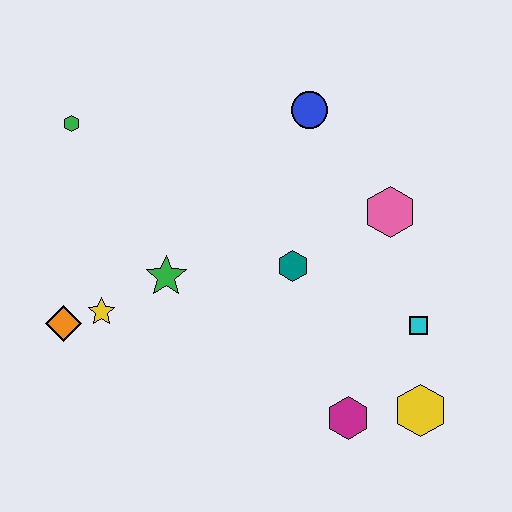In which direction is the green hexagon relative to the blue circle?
The green hexagon is to the left of the blue circle.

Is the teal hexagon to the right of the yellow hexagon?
No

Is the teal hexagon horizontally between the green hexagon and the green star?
No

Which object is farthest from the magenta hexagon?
The green hexagon is farthest from the magenta hexagon.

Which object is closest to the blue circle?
The pink hexagon is closest to the blue circle.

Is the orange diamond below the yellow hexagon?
No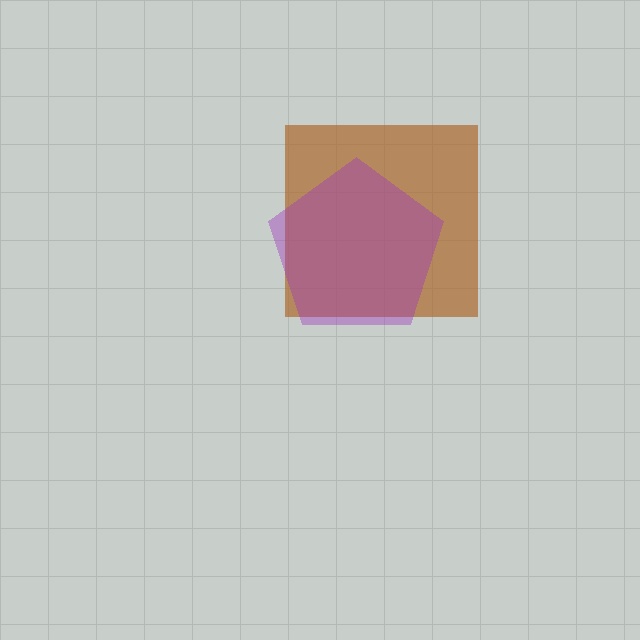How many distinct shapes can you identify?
There are 2 distinct shapes: a brown square, a purple pentagon.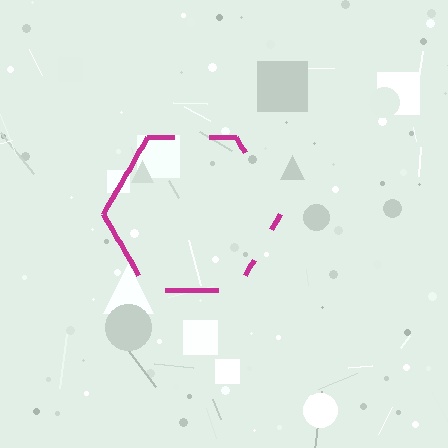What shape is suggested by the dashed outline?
The dashed outline suggests a hexagon.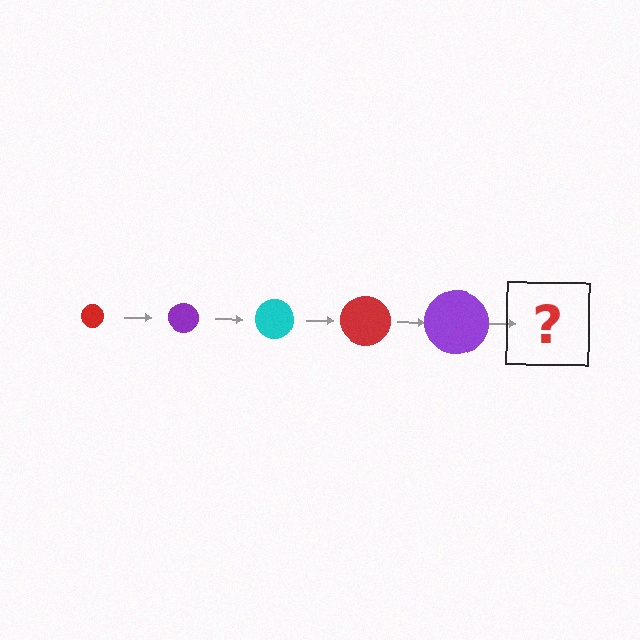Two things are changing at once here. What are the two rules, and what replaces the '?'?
The two rules are that the circle grows larger each step and the color cycles through red, purple, and cyan. The '?' should be a cyan circle, larger than the previous one.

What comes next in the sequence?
The next element should be a cyan circle, larger than the previous one.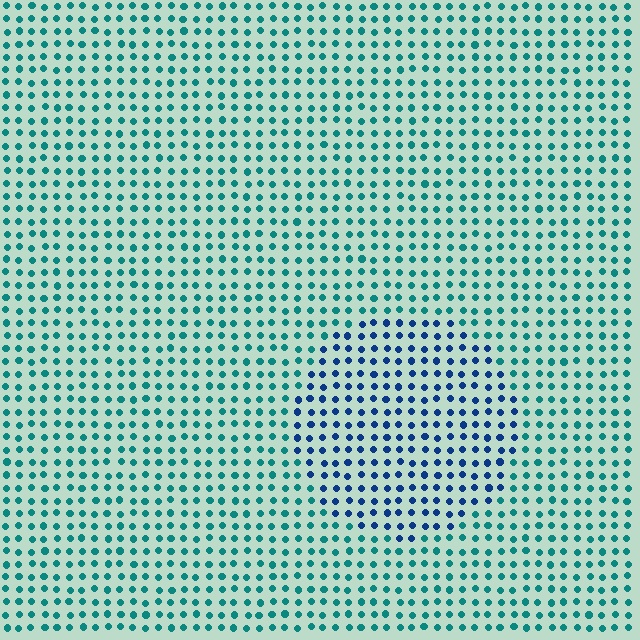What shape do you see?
I see a circle.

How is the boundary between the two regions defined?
The boundary is defined purely by a slight shift in hue (about 42 degrees). Spacing, size, and orientation are identical on both sides.